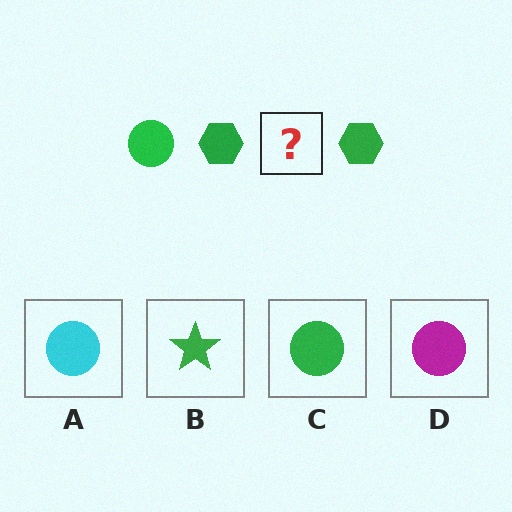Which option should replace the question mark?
Option C.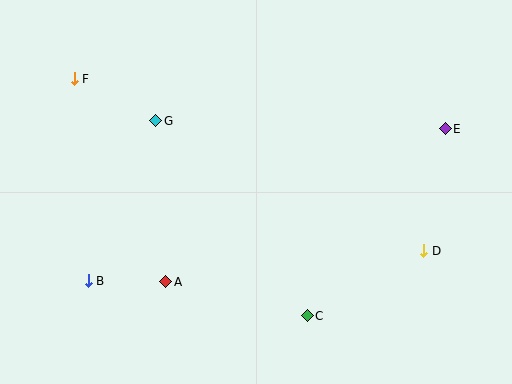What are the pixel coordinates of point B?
Point B is at (88, 281).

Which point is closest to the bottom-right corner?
Point D is closest to the bottom-right corner.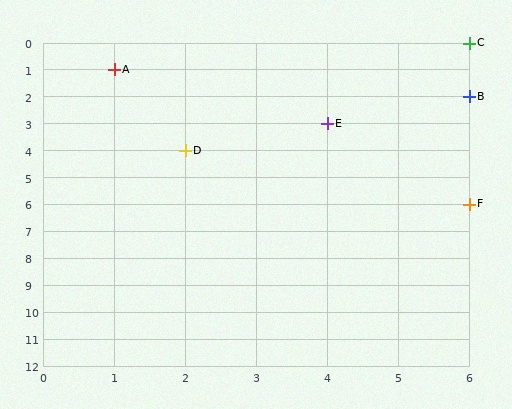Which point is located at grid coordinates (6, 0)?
Point C is at (6, 0).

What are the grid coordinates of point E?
Point E is at grid coordinates (4, 3).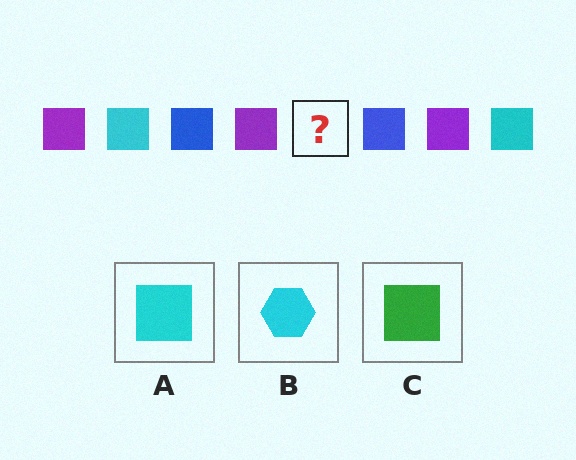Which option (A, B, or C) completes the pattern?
A.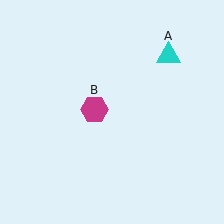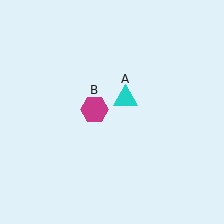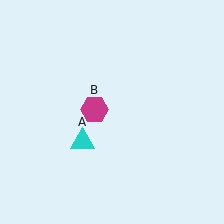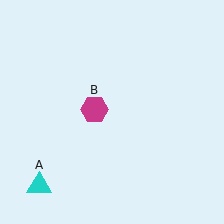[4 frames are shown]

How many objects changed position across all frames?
1 object changed position: cyan triangle (object A).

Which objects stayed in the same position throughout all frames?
Magenta hexagon (object B) remained stationary.